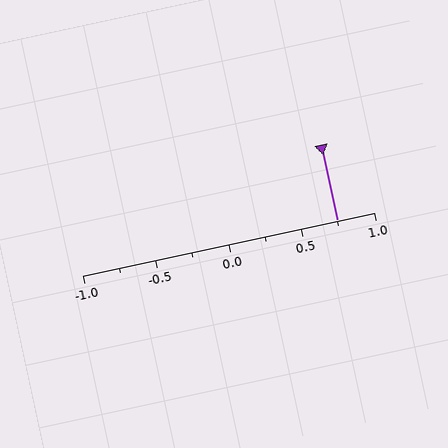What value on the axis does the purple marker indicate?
The marker indicates approximately 0.75.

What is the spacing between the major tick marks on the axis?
The major ticks are spaced 0.5 apart.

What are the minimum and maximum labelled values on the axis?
The axis runs from -1.0 to 1.0.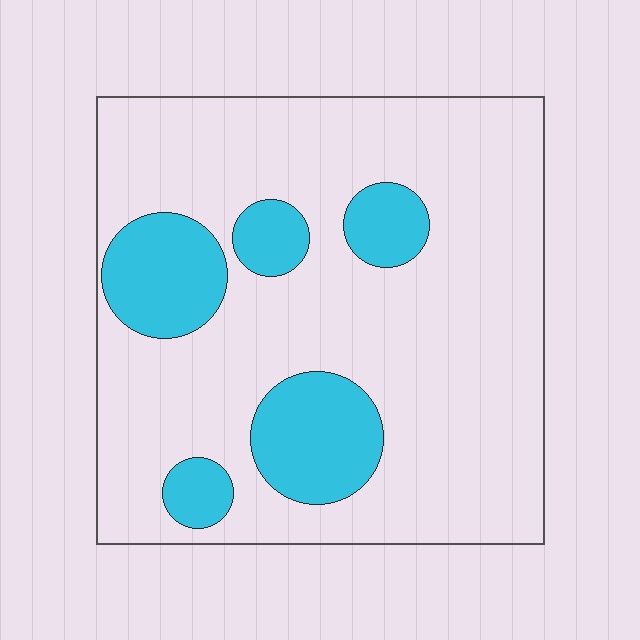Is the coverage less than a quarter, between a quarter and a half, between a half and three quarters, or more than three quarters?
Less than a quarter.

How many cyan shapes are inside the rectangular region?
5.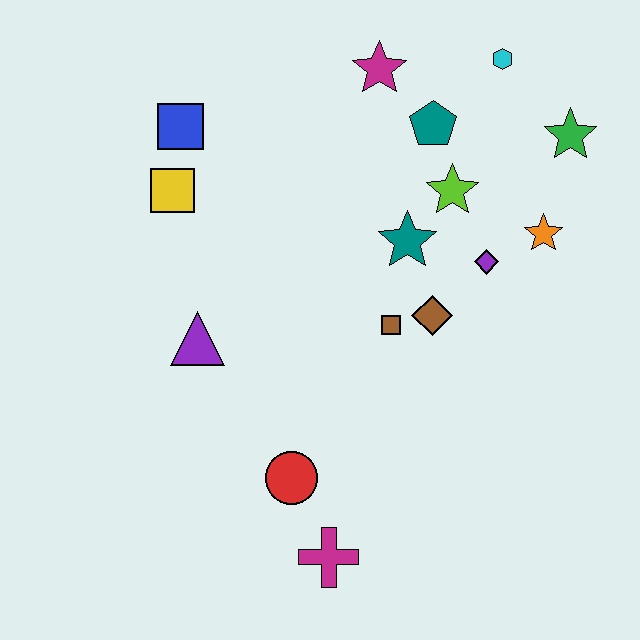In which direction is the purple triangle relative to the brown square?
The purple triangle is to the left of the brown square.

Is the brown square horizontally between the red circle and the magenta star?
No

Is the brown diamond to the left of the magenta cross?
No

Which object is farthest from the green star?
The magenta cross is farthest from the green star.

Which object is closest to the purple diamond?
The orange star is closest to the purple diamond.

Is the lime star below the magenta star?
Yes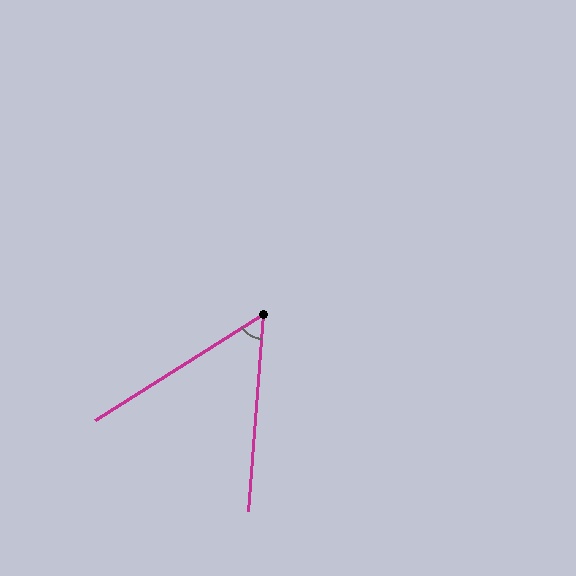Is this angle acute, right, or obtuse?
It is acute.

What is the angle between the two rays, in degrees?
Approximately 53 degrees.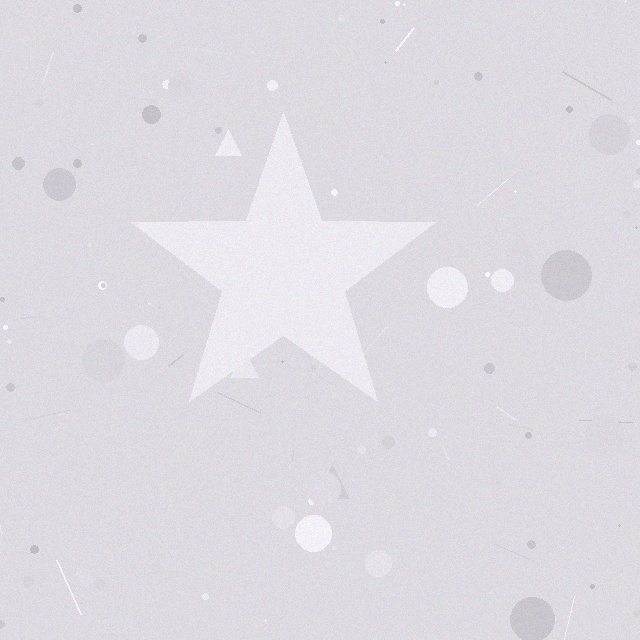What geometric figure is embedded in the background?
A star is embedded in the background.